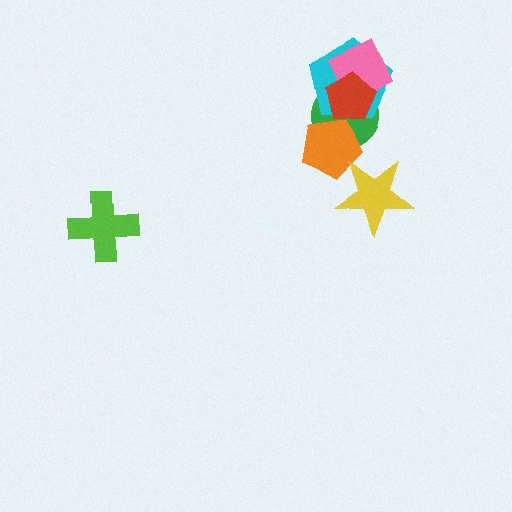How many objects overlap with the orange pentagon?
2 objects overlap with the orange pentagon.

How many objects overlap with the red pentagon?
3 objects overlap with the red pentagon.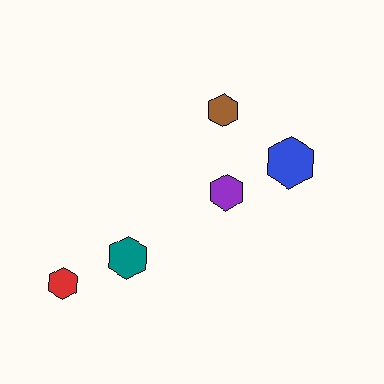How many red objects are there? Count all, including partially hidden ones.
There is 1 red object.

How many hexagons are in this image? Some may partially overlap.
There are 5 hexagons.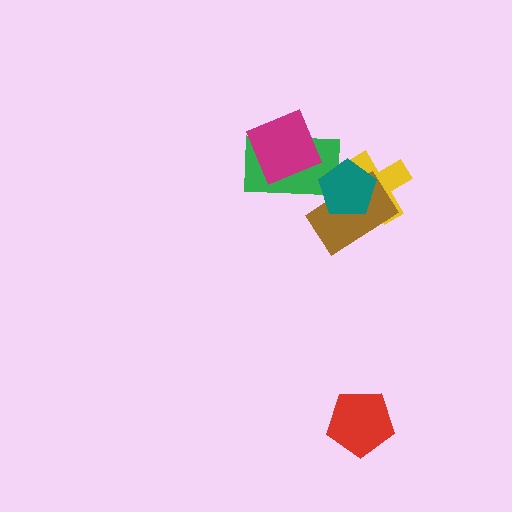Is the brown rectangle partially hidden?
Yes, it is partially covered by another shape.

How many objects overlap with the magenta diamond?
1 object overlaps with the magenta diamond.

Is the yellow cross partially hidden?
Yes, it is partially covered by another shape.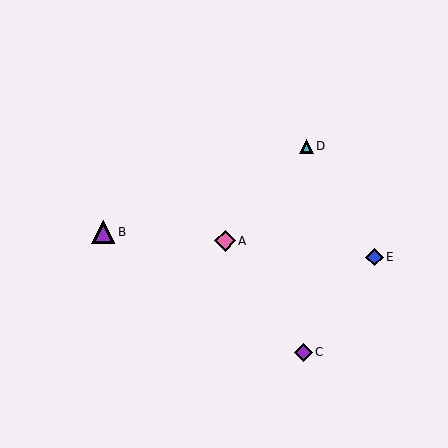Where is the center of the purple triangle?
The center of the purple triangle is at (103, 232).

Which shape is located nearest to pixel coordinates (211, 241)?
The pink diamond (labeled A) at (225, 241) is nearest to that location.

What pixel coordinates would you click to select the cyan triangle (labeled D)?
Click at (307, 146) to select the cyan triangle D.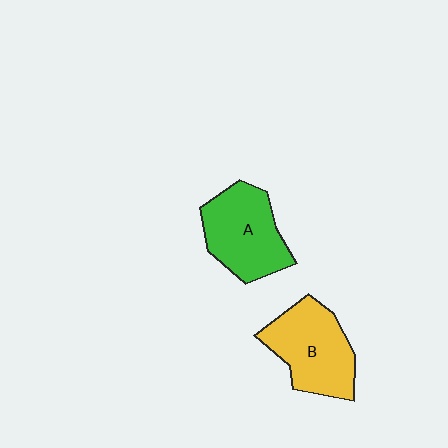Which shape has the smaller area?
Shape A (green).